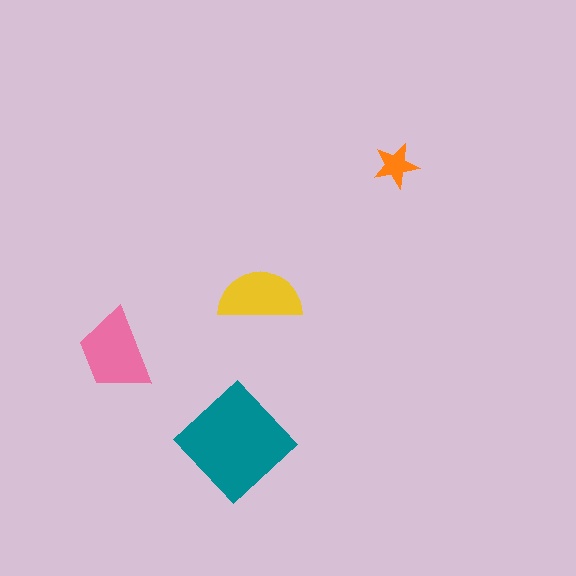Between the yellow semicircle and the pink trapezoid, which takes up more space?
The pink trapezoid.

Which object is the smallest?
The orange star.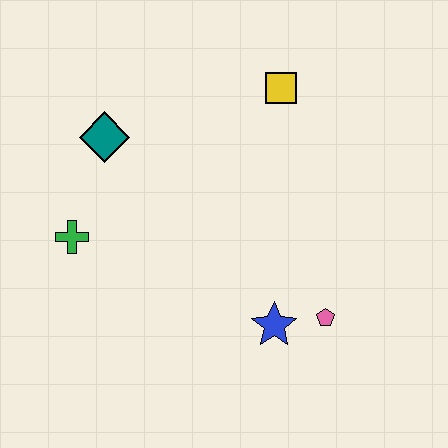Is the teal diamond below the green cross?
No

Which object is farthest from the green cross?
The pink pentagon is farthest from the green cross.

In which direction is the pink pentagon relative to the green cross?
The pink pentagon is to the right of the green cross.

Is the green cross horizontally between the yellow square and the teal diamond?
No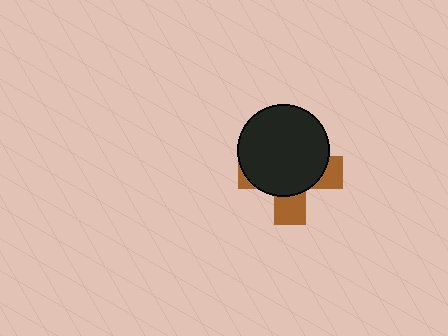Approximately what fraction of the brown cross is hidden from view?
Roughly 68% of the brown cross is hidden behind the black circle.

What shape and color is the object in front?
The object in front is a black circle.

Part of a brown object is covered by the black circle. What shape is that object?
It is a cross.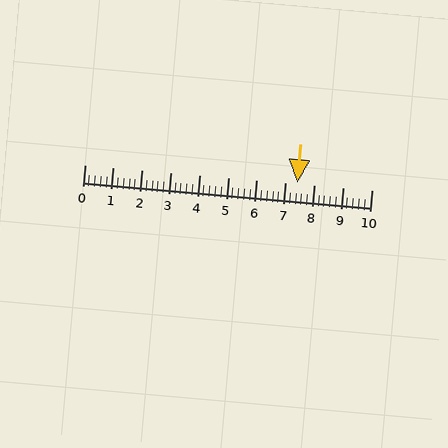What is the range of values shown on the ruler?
The ruler shows values from 0 to 10.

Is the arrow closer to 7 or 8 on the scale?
The arrow is closer to 7.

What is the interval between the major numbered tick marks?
The major tick marks are spaced 1 units apart.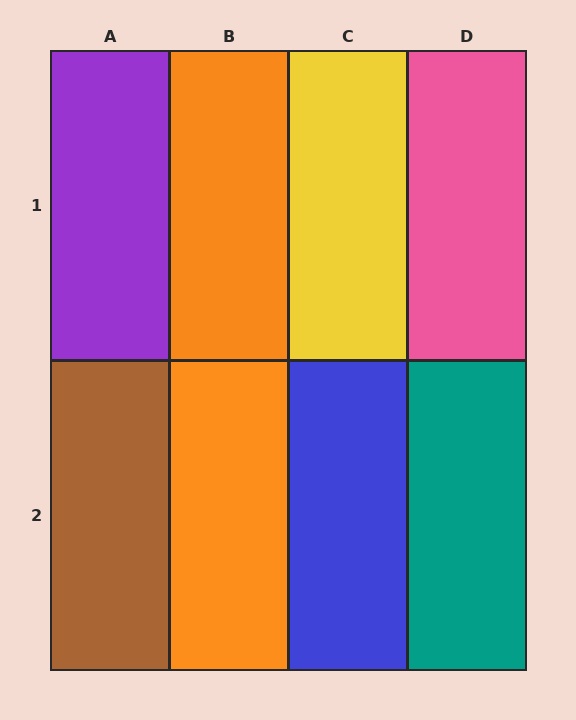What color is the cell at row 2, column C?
Blue.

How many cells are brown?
1 cell is brown.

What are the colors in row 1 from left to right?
Purple, orange, yellow, pink.